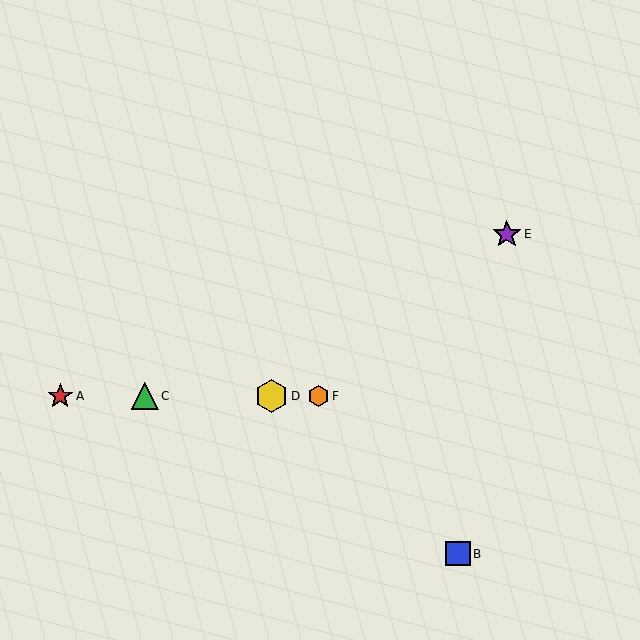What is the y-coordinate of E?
Object E is at y≈234.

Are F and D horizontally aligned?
Yes, both are at y≈396.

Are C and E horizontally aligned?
No, C is at y≈396 and E is at y≈234.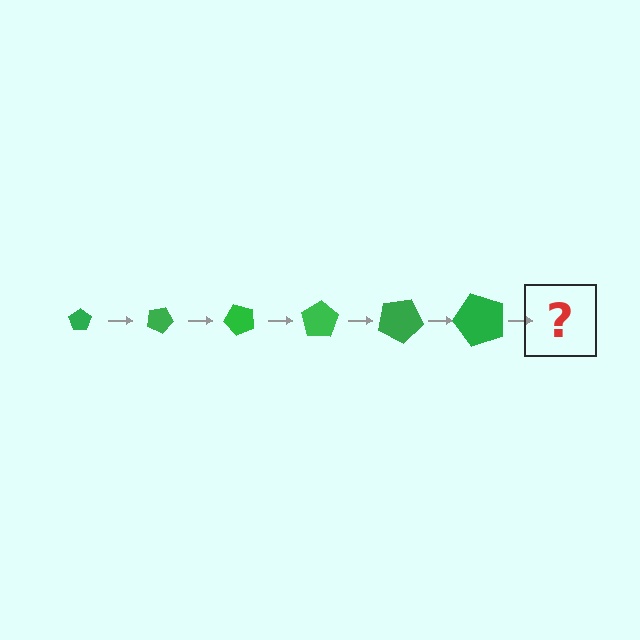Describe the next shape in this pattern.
It should be a pentagon, larger than the previous one and rotated 150 degrees from the start.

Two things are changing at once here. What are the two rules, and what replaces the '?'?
The two rules are that the pentagon grows larger each step and it rotates 25 degrees each step. The '?' should be a pentagon, larger than the previous one and rotated 150 degrees from the start.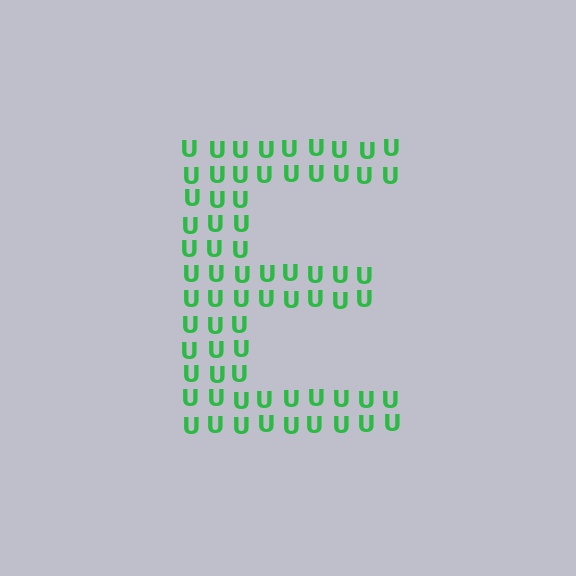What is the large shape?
The large shape is the letter E.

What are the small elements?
The small elements are letter U's.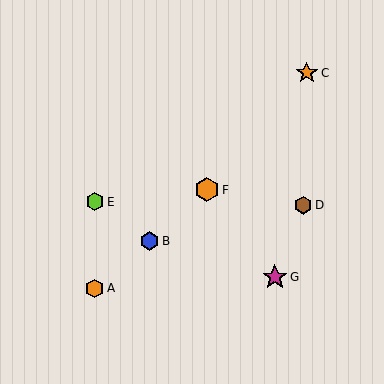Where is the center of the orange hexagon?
The center of the orange hexagon is at (95, 288).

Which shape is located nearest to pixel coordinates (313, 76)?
The orange star (labeled C) at (307, 73) is nearest to that location.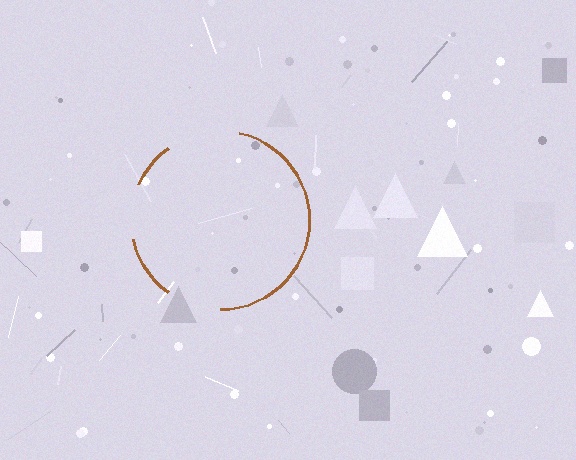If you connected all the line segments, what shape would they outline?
They would outline a circle.